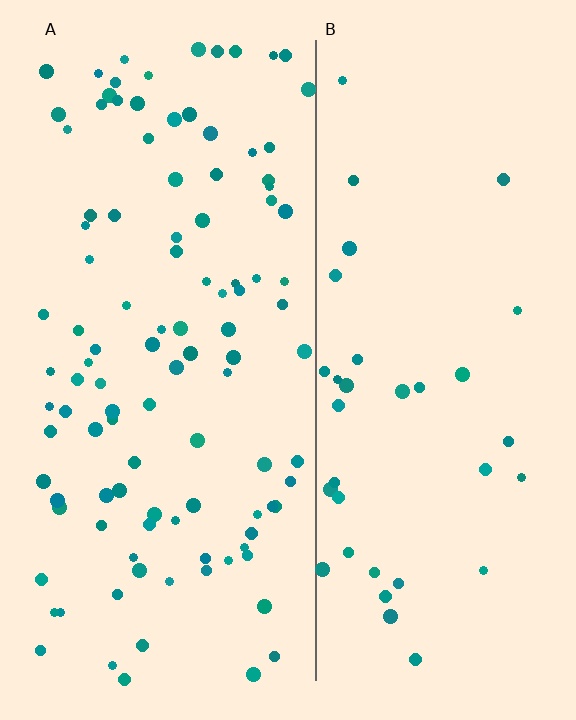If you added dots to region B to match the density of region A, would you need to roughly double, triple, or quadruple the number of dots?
Approximately triple.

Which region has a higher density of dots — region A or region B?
A (the left).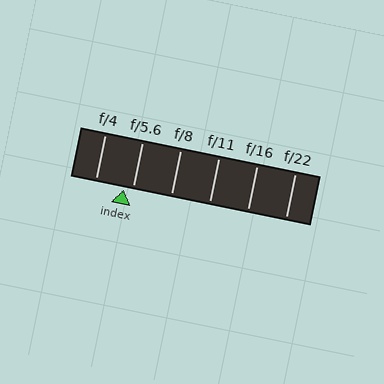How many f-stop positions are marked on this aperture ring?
There are 6 f-stop positions marked.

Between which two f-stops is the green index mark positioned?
The index mark is between f/4 and f/5.6.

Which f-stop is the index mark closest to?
The index mark is closest to f/5.6.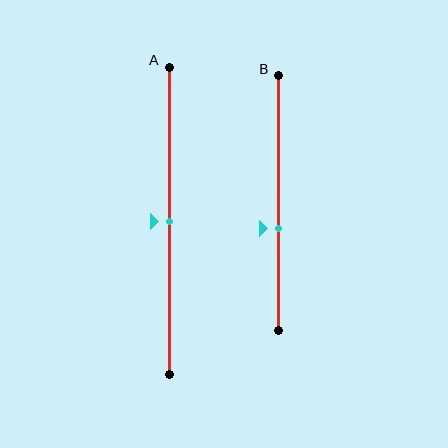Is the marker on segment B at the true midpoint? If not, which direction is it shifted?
No, the marker on segment B is shifted downward by about 10% of the segment length.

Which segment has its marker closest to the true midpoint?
Segment A has its marker closest to the true midpoint.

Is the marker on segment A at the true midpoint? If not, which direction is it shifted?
Yes, the marker on segment A is at the true midpoint.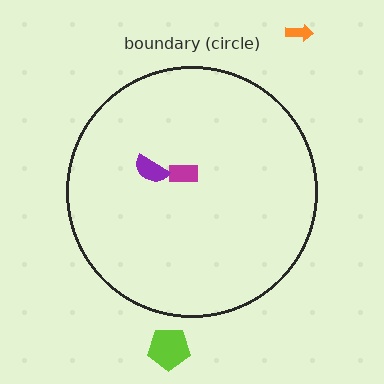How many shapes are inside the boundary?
2 inside, 2 outside.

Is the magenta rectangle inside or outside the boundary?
Inside.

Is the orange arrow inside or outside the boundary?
Outside.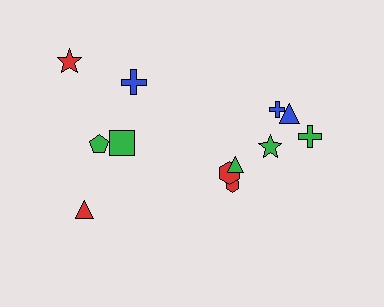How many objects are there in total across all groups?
There are 12 objects.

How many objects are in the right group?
There are 7 objects.